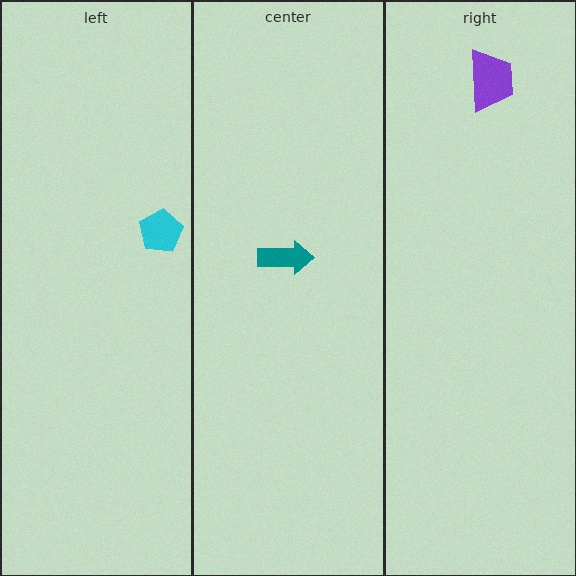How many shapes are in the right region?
1.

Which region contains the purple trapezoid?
The right region.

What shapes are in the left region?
The cyan pentagon.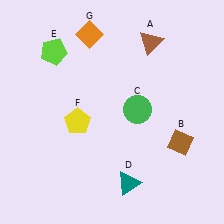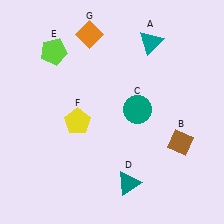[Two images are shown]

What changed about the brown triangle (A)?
In Image 1, A is brown. In Image 2, it changed to teal.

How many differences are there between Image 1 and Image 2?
There are 2 differences between the two images.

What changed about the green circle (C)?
In Image 1, C is green. In Image 2, it changed to teal.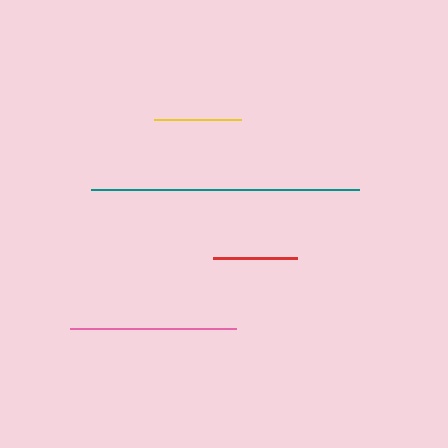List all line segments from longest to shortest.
From longest to shortest: teal, pink, yellow, red.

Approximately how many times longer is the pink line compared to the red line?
The pink line is approximately 2.0 times the length of the red line.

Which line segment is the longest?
The teal line is the longest at approximately 267 pixels.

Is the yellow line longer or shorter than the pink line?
The pink line is longer than the yellow line.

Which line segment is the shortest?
The red line is the shortest at approximately 84 pixels.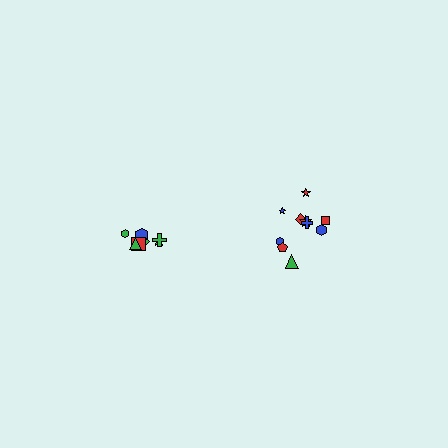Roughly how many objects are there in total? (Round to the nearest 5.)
Roughly 15 objects in total.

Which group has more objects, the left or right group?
The right group.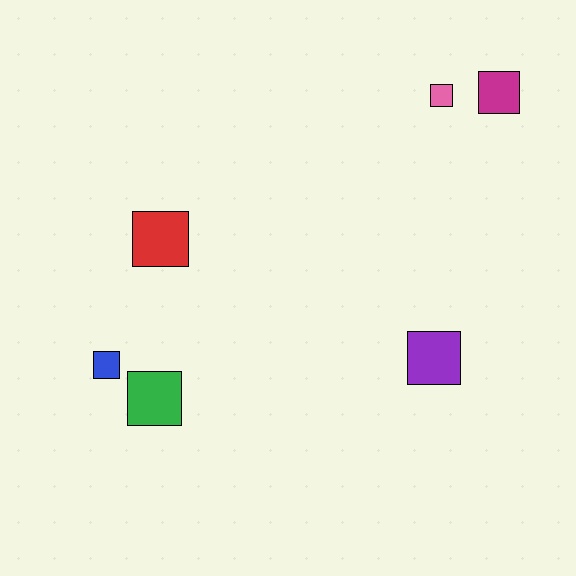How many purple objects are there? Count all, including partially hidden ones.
There is 1 purple object.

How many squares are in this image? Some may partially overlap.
There are 6 squares.